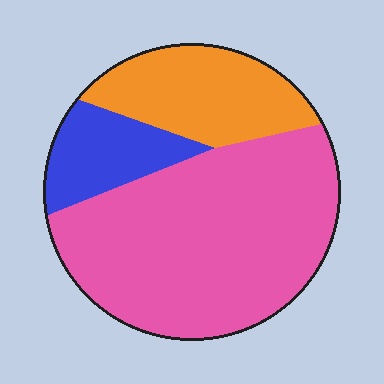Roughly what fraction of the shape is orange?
Orange covers roughly 25% of the shape.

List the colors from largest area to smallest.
From largest to smallest: pink, orange, blue.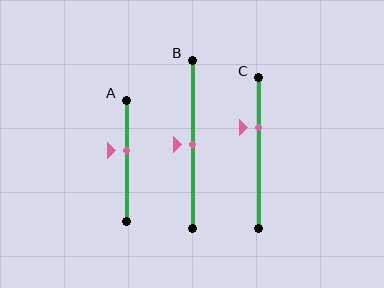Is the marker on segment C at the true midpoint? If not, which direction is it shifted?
No, the marker on segment C is shifted upward by about 17% of the segment length.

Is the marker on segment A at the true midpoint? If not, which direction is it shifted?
No, the marker on segment A is shifted upward by about 9% of the segment length.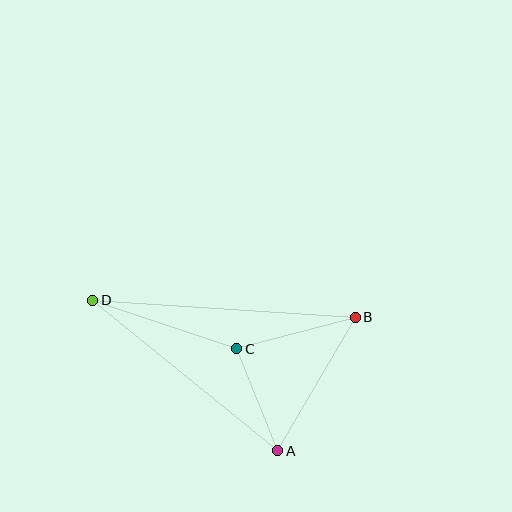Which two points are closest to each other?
Points A and C are closest to each other.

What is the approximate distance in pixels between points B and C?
The distance between B and C is approximately 122 pixels.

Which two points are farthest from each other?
Points B and D are farthest from each other.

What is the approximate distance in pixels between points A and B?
The distance between A and B is approximately 154 pixels.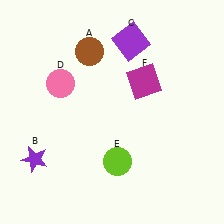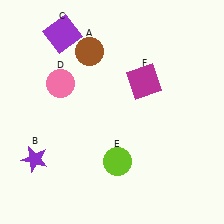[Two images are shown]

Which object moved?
The purple square (C) moved left.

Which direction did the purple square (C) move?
The purple square (C) moved left.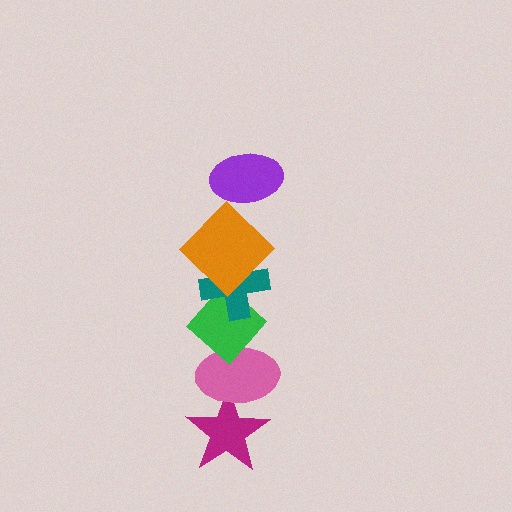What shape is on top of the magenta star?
The pink ellipse is on top of the magenta star.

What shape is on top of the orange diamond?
The purple ellipse is on top of the orange diamond.